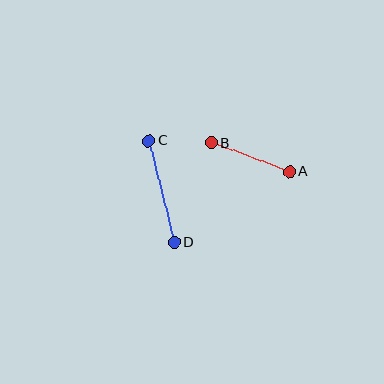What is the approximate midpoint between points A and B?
The midpoint is at approximately (251, 157) pixels.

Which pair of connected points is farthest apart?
Points C and D are farthest apart.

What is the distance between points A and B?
The distance is approximately 84 pixels.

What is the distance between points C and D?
The distance is approximately 105 pixels.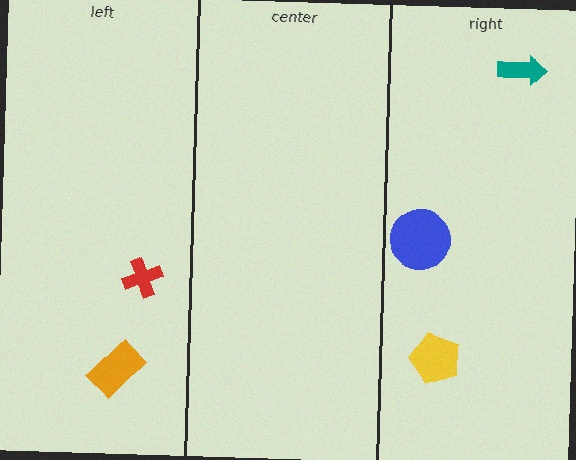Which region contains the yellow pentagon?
The right region.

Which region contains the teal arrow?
The right region.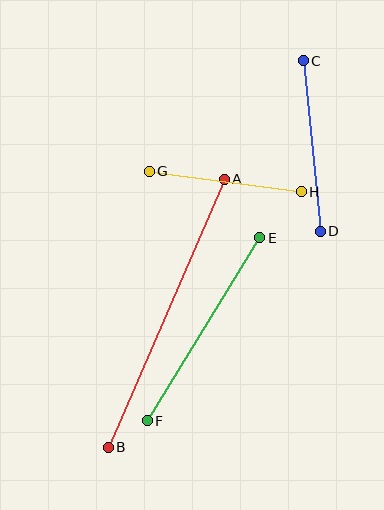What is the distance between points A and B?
The distance is approximately 292 pixels.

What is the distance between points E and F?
The distance is approximately 215 pixels.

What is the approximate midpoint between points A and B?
The midpoint is at approximately (166, 313) pixels.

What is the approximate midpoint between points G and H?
The midpoint is at approximately (225, 181) pixels.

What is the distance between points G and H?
The distance is approximately 153 pixels.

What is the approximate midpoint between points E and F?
The midpoint is at approximately (203, 329) pixels.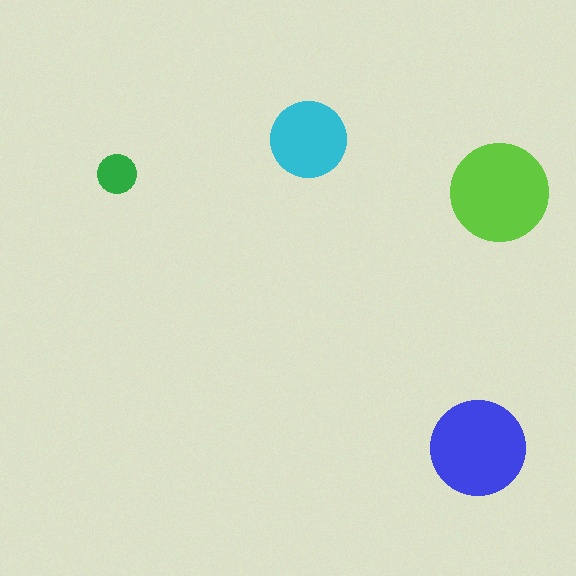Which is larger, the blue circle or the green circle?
The blue one.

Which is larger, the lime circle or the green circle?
The lime one.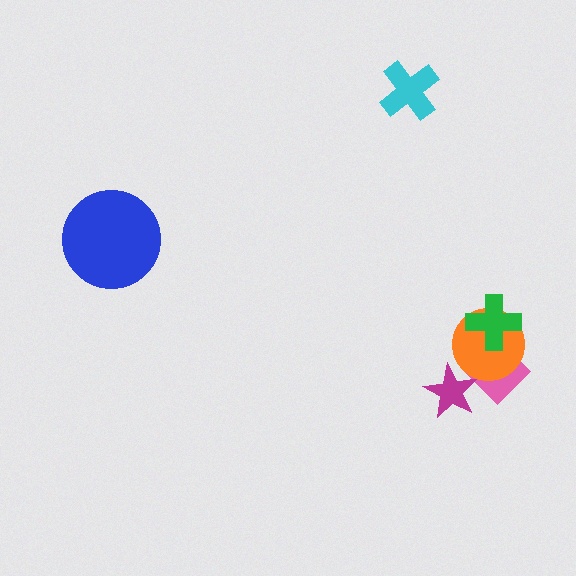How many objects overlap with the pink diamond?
3 objects overlap with the pink diamond.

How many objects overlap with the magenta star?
1 object overlaps with the magenta star.